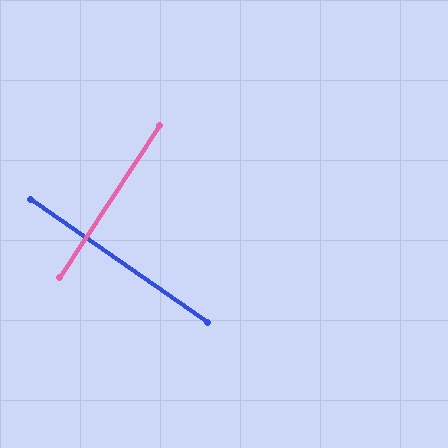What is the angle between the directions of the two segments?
Approximately 89 degrees.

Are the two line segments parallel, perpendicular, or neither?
Perpendicular — they meet at approximately 89°.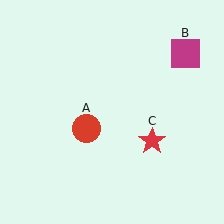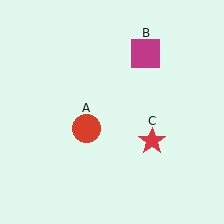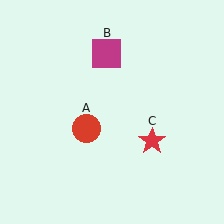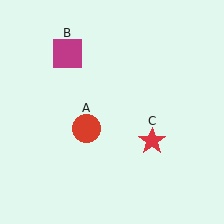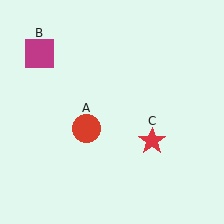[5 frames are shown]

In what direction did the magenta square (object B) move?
The magenta square (object B) moved left.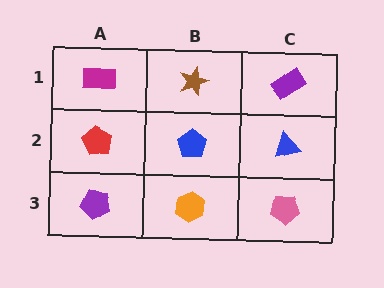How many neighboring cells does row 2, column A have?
3.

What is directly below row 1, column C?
A blue triangle.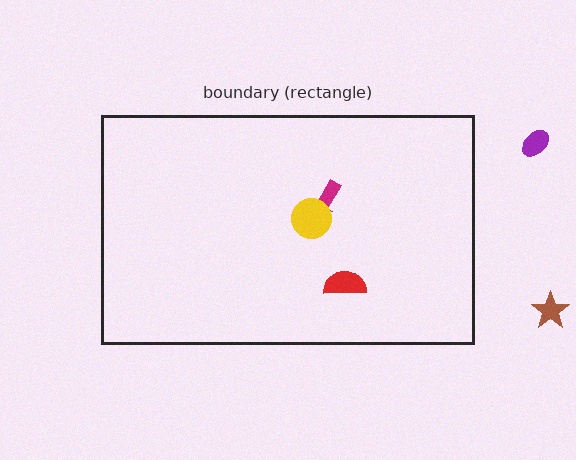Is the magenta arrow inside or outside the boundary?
Inside.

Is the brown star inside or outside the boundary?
Outside.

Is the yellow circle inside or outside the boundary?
Inside.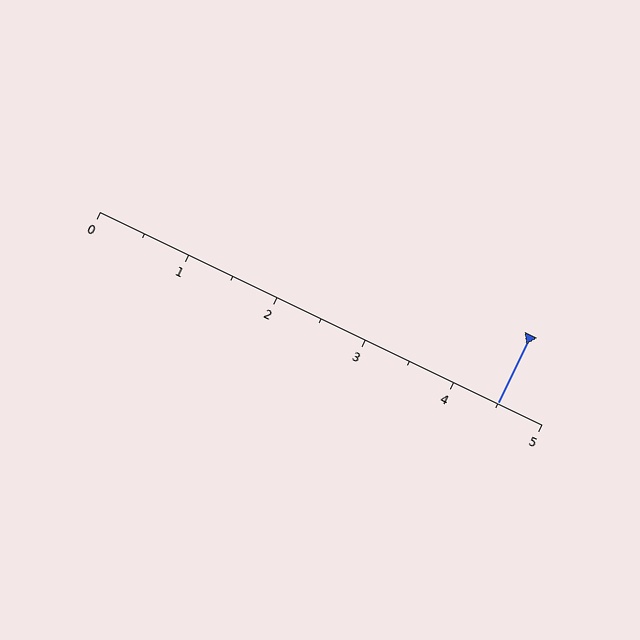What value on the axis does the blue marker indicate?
The marker indicates approximately 4.5.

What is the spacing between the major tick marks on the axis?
The major ticks are spaced 1 apart.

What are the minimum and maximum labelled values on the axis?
The axis runs from 0 to 5.